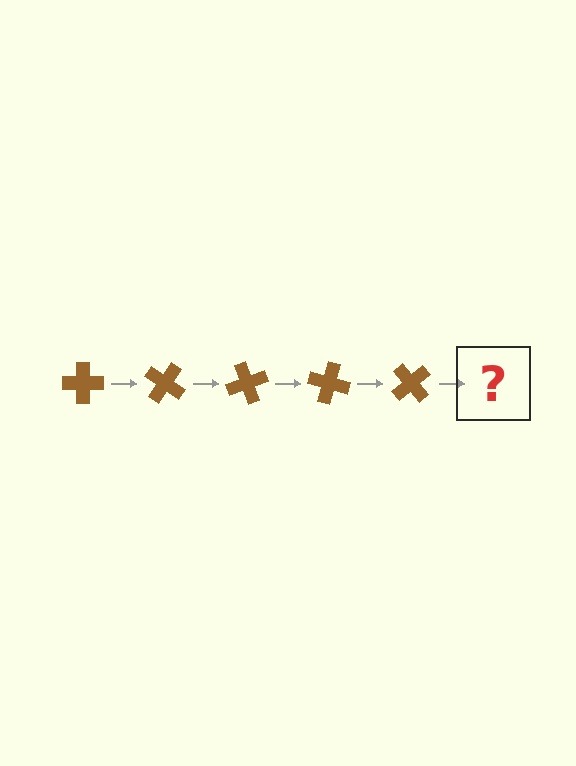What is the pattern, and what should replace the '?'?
The pattern is that the cross rotates 35 degrees each step. The '?' should be a brown cross rotated 175 degrees.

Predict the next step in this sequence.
The next step is a brown cross rotated 175 degrees.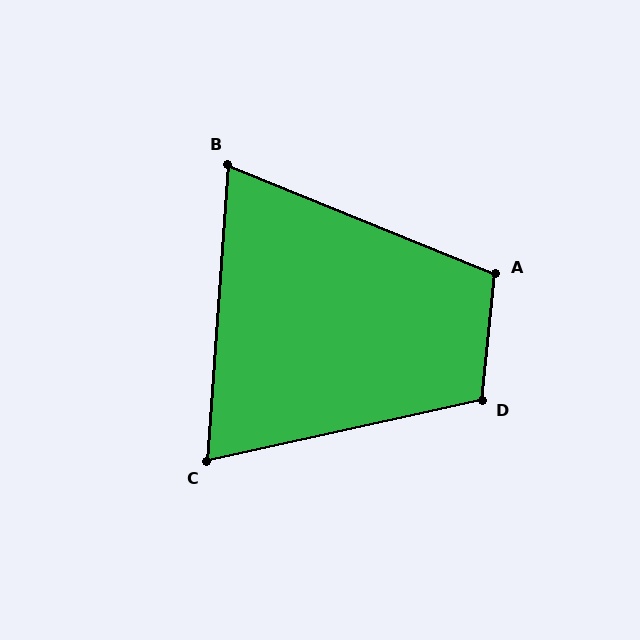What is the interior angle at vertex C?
Approximately 74 degrees (acute).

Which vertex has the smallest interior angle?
B, at approximately 72 degrees.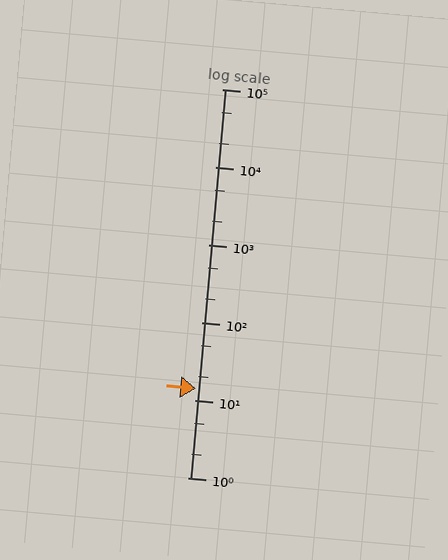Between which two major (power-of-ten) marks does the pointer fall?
The pointer is between 10 and 100.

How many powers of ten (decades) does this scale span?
The scale spans 5 decades, from 1 to 100000.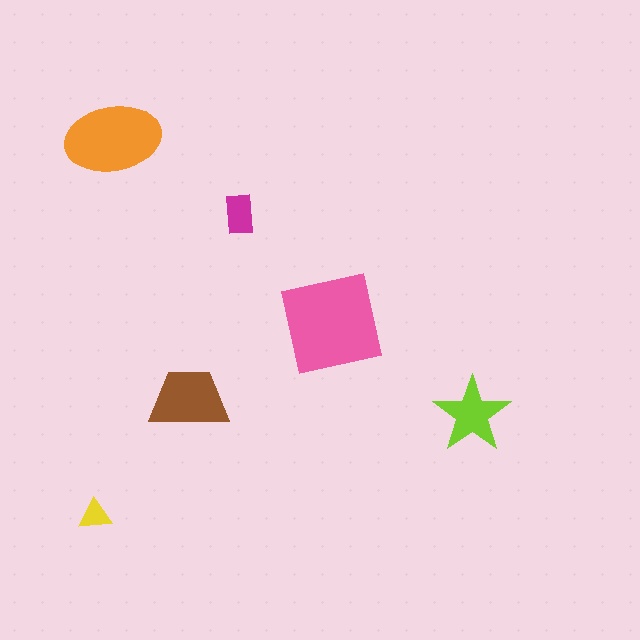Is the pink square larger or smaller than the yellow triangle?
Larger.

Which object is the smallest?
The yellow triangle.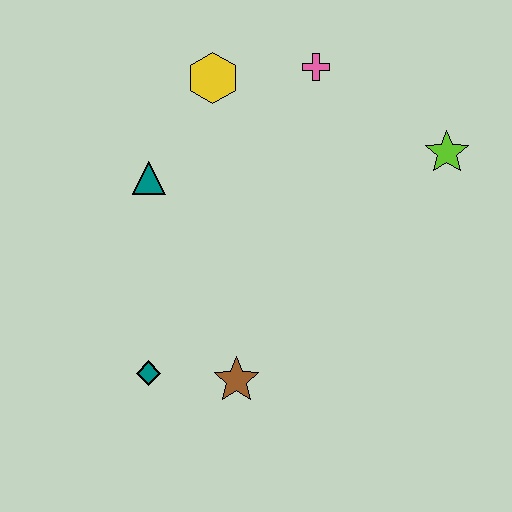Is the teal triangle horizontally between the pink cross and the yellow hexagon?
No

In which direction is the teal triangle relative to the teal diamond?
The teal triangle is above the teal diamond.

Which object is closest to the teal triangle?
The yellow hexagon is closest to the teal triangle.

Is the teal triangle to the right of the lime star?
No